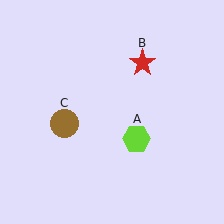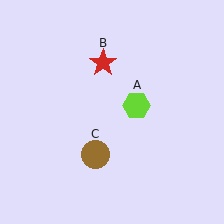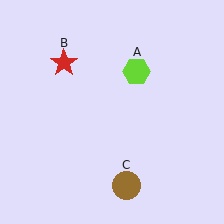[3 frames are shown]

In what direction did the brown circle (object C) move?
The brown circle (object C) moved down and to the right.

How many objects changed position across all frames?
3 objects changed position: lime hexagon (object A), red star (object B), brown circle (object C).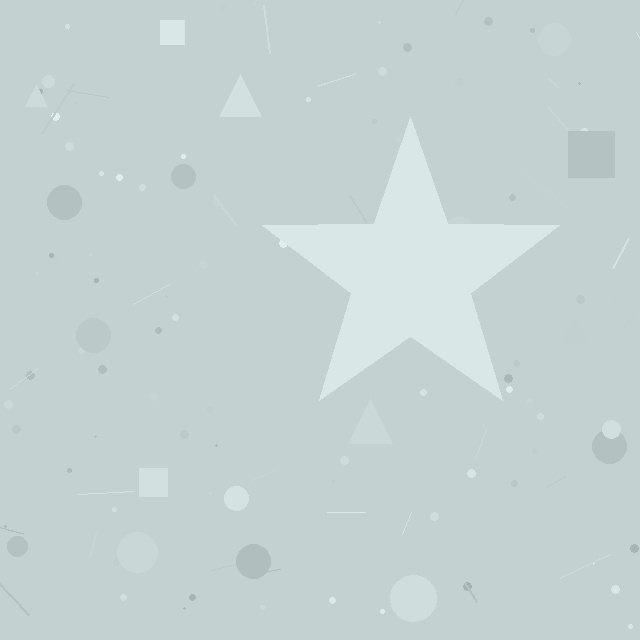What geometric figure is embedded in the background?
A star is embedded in the background.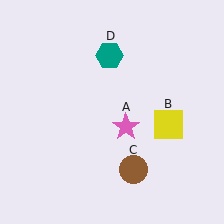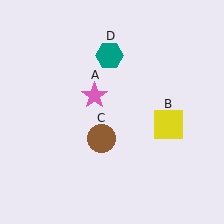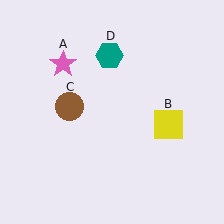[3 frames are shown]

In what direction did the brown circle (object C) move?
The brown circle (object C) moved up and to the left.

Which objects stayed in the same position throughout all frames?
Yellow square (object B) and teal hexagon (object D) remained stationary.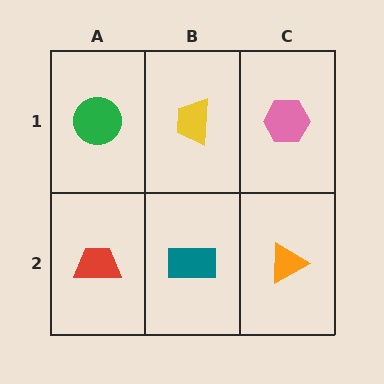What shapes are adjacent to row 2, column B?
A yellow trapezoid (row 1, column B), a red trapezoid (row 2, column A), an orange triangle (row 2, column C).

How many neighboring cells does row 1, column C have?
2.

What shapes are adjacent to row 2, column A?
A green circle (row 1, column A), a teal rectangle (row 2, column B).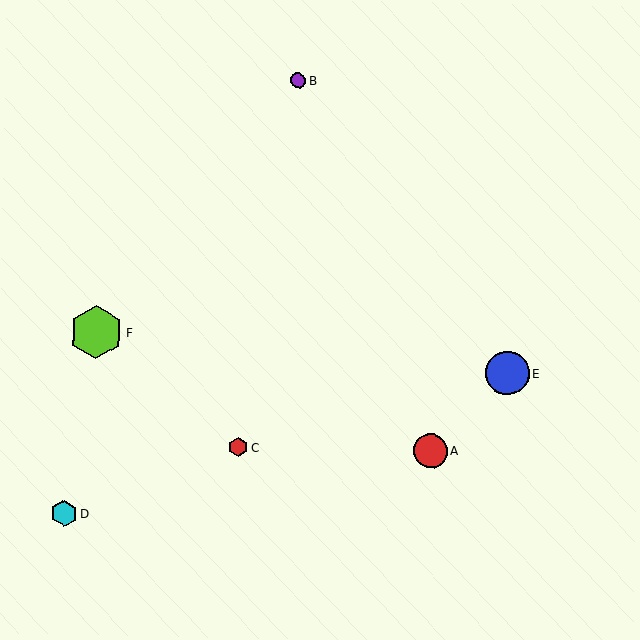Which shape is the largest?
The lime hexagon (labeled F) is the largest.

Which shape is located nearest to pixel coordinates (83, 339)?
The lime hexagon (labeled F) at (96, 332) is nearest to that location.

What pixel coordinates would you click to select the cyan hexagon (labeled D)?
Click at (64, 513) to select the cyan hexagon D.